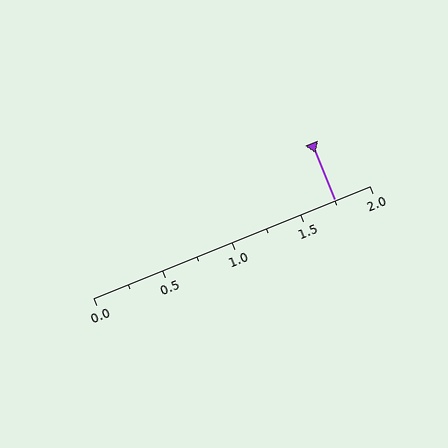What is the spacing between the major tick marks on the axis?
The major ticks are spaced 0.5 apart.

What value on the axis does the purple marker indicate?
The marker indicates approximately 1.75.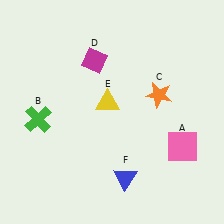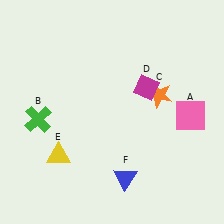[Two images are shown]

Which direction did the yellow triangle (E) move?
The yellow triangle (E) moved down.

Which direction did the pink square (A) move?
The pink square (A) moved up.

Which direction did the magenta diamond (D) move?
The magenta diamond (D) moved right.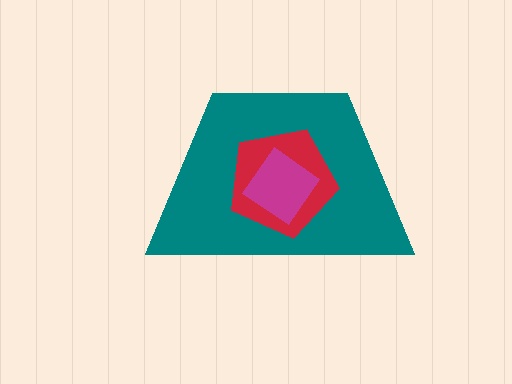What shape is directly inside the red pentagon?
The magenta diamond.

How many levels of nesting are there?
3.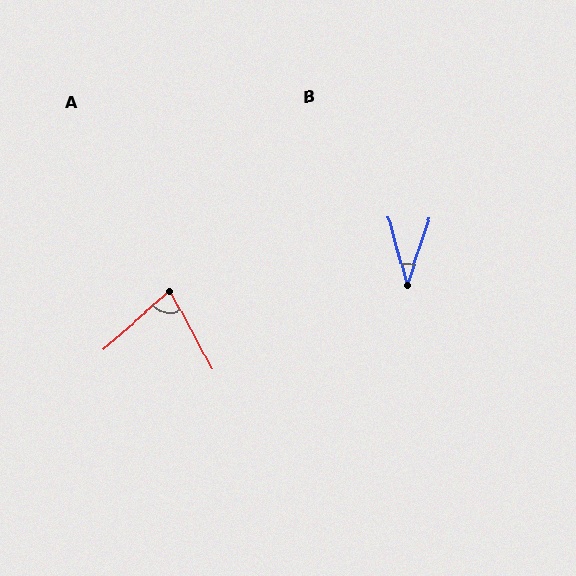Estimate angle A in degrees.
Approximately 77 degrees.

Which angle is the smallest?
B, at approximately 33 degrees.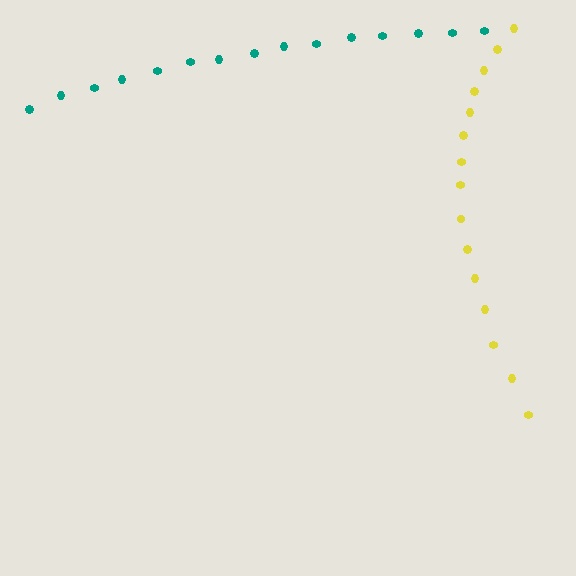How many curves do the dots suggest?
There are 2 distinct paths.